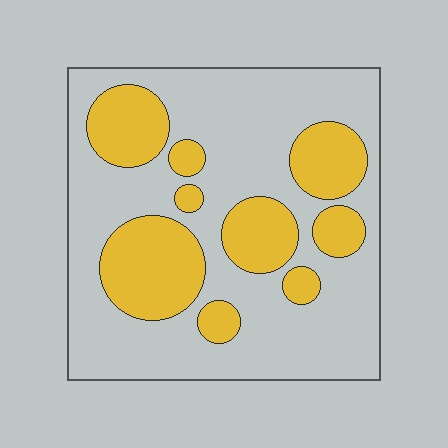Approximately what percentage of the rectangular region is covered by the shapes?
Approximately 30%.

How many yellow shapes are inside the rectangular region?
9.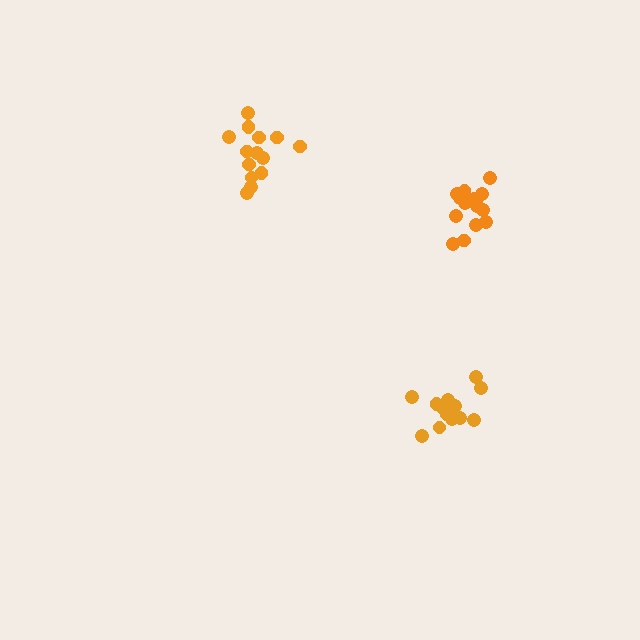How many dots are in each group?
Group 1: 14 dots, Group 2: 15 dots, Group 3: 15 dots (44 total).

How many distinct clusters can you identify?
There are 3 distinct clusters.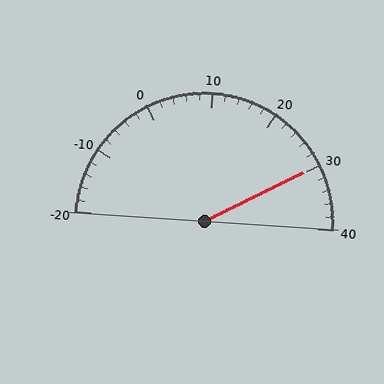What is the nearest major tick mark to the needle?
The nearest major tick mark is 30.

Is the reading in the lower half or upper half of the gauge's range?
The reading is in the upper half of the range (-20 to 40).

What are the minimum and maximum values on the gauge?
The gauge ranges from -20 to 40.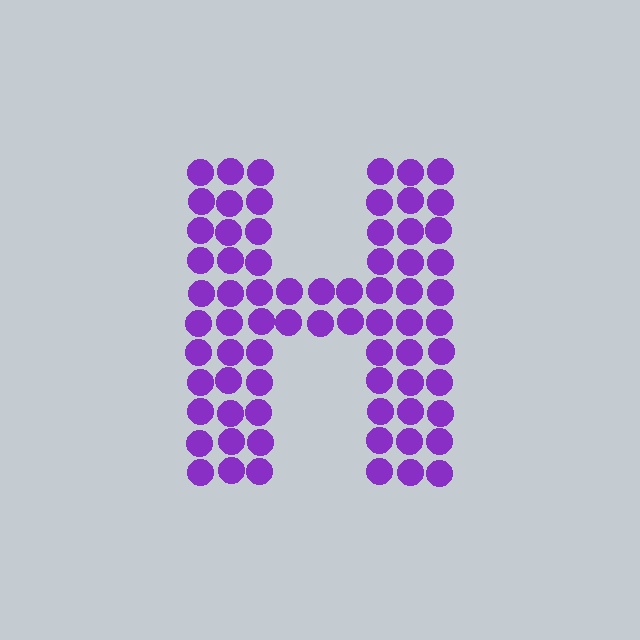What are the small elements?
The small elements are circles.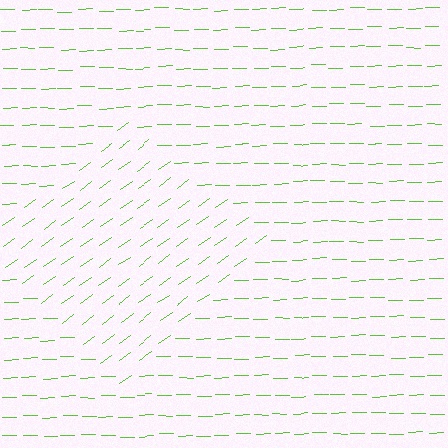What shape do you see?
I see a diamond.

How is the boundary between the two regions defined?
The boundary is defined purely by a change in line orientation (approximately 34 degrees difference). All lines are the same color and thickness.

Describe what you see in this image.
The image is filled with small lime line segments. A diamond region in the image has lines oriented differently from the surrounding lines, creating a visible texture boundary.